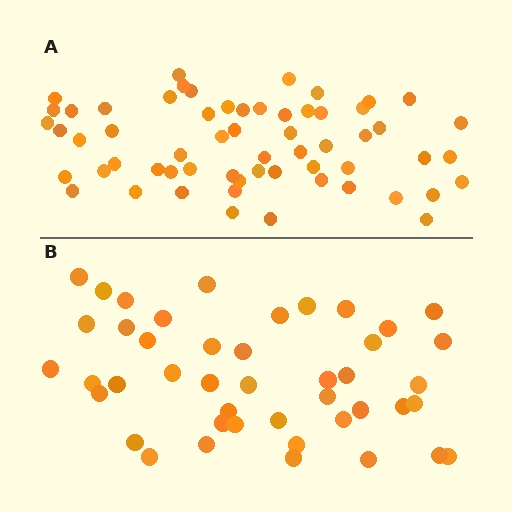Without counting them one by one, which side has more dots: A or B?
Region A (the top region) has more dots.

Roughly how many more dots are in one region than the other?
Region A has approximately 15 more dots than region B.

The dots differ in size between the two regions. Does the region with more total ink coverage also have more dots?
No. Region B has more total ink coverage because its dots are larger, but region A actually contains more individual dots. Total area can be misleading — the number of items is what matters here.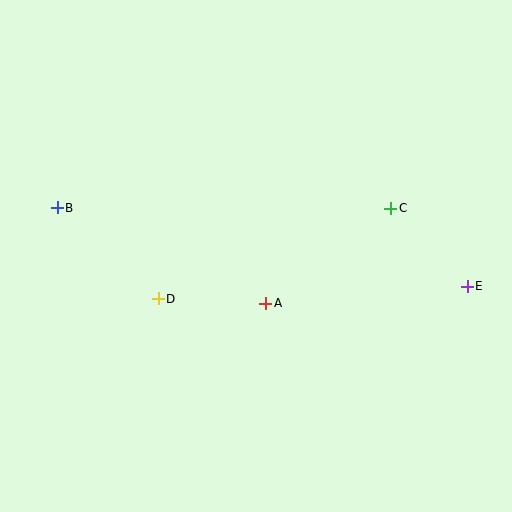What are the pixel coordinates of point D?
Point D is at (158, 299).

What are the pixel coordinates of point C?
Point C is at (391, 208).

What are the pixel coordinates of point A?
Point A is at (266, 303).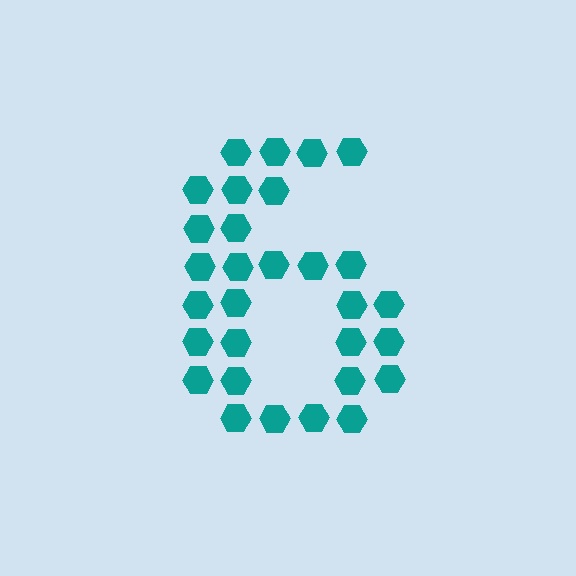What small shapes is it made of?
It is made of small hexagons.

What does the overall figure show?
The overall figure shows the digit 6.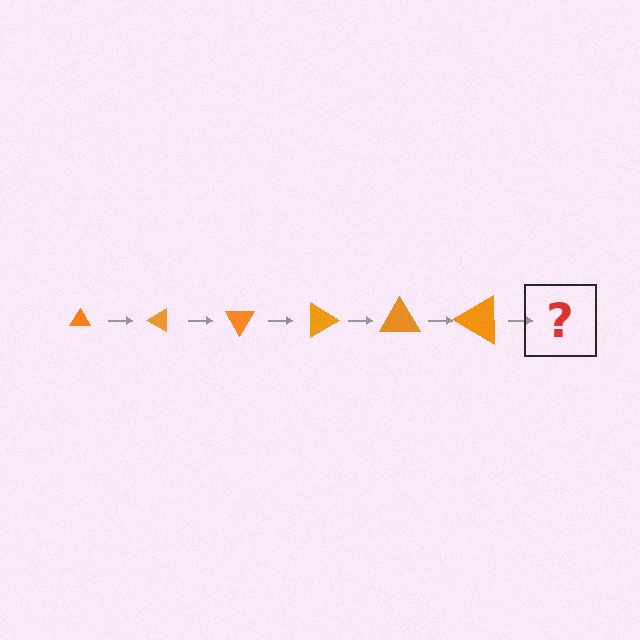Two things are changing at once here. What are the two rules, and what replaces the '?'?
The two rules are that the triangle grows larger each step and it rotates 30 degrees each step. The '?' should be a triangle, larger than the previous one and rotated 180 degrees from the start.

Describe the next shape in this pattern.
It should be a triangle, larger than the previous one and rotated 180 degrees from the start.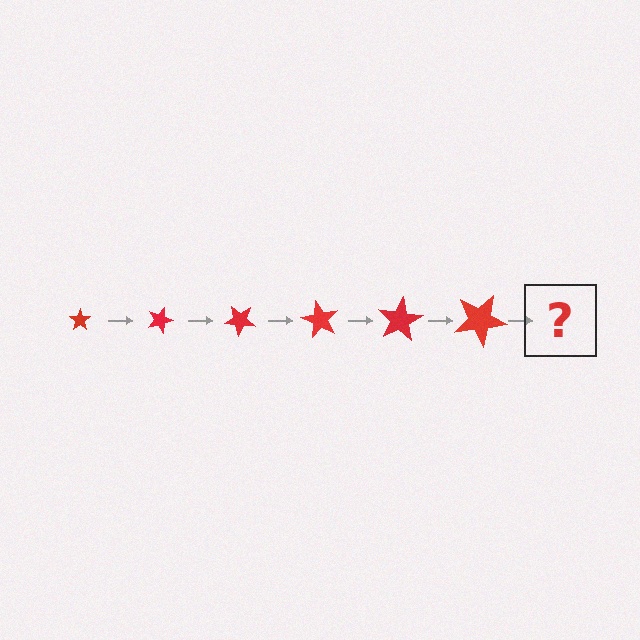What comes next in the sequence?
The next element should be a star, larger than the previous one and rotated 120 degrees from the start.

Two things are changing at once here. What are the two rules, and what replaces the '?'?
The two rules are that the star grows larger each step and it rotates 20 degrees each step. The '?' should be a star, larger than the previous one and rotated 120 degrees from the start.